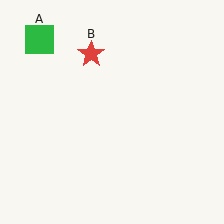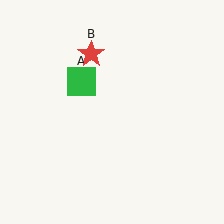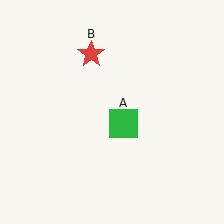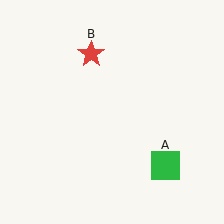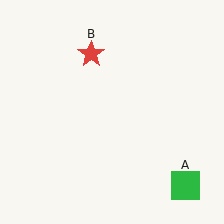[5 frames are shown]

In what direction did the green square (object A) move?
The green square (object A) moved down and to the right.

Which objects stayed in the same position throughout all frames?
Red star (object B) remained stationary.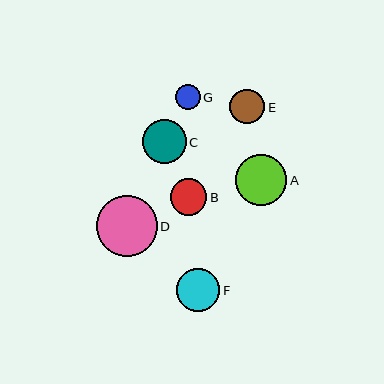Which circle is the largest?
Circle D is the largest with a size of approximately 61 pixels.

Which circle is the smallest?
Circle G is the smallest with a size of approximately 25 pixels.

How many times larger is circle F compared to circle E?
Circle F is approximately 1.2 times the size of circle E.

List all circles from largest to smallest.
From largest to smallest: D, A, C, F, B, E, G.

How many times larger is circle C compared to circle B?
Circle C is approximately 1.2 times the size of circle B.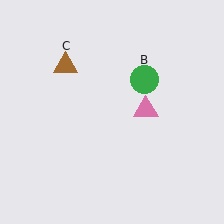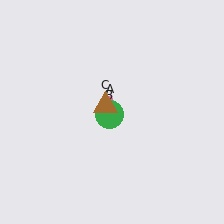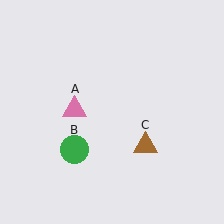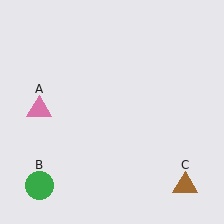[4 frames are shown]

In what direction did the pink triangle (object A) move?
The pink triangle (object A) moved left.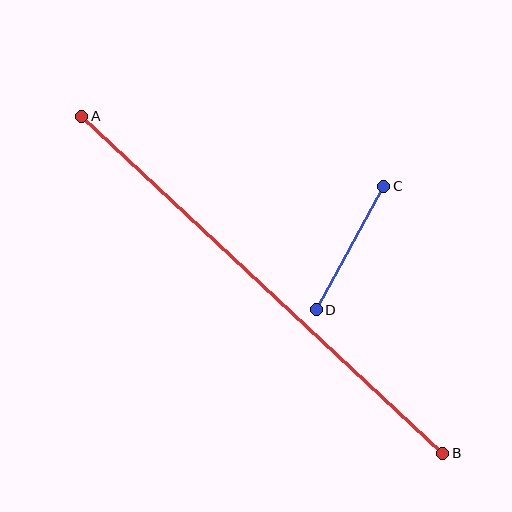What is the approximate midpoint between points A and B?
The midpoint is at approximately (262, 285) pixels.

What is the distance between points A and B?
The distance is approximately 494 pixels.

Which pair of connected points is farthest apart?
Points A and B are farthest apart.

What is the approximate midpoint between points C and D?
The midpoint is at approximately (350, 248) pixels.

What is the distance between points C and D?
The distance is approximately 141 pixels.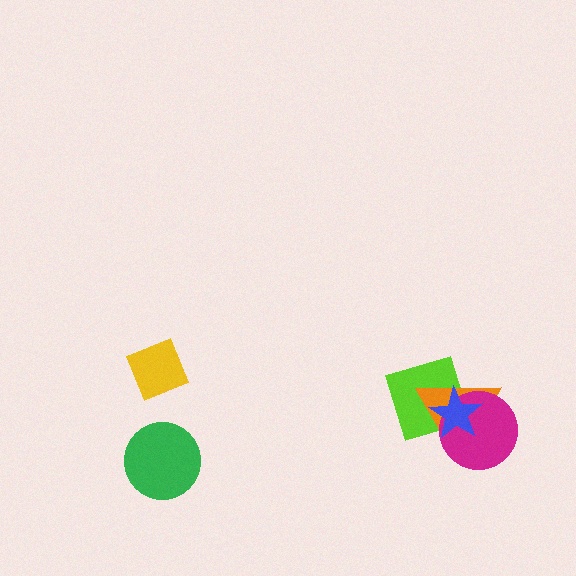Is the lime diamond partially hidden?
Yes, it is partially covered by another shape.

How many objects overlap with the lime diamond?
3 objects overlap with the lime diamond.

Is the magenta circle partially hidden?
Yes, it is partially covered by another shape.